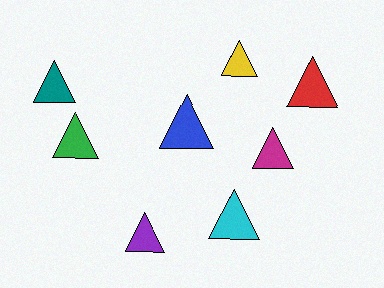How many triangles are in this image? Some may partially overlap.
There are 8 triangles.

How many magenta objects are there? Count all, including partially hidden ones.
There is 1 magenta object.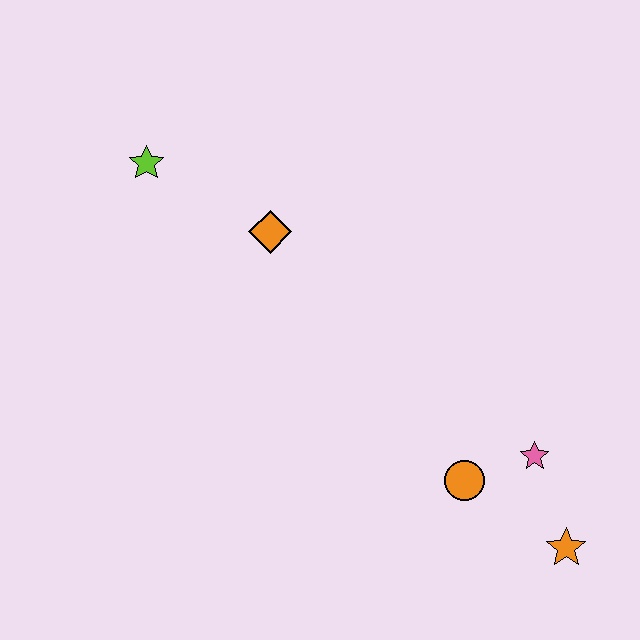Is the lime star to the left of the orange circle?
Yes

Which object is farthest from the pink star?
The lime star is farthest from the pink star.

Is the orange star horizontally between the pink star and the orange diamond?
No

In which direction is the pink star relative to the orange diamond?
The pink star is to the right of the orange diamond.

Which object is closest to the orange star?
The pink star is closest to the orange star.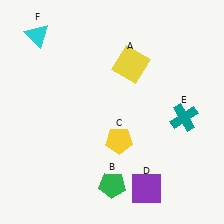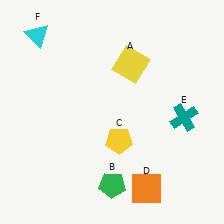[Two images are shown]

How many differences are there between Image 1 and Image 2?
There is 1 difference between the two images.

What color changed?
The square (D) changed from purple in Image 1 to orange in Image 2.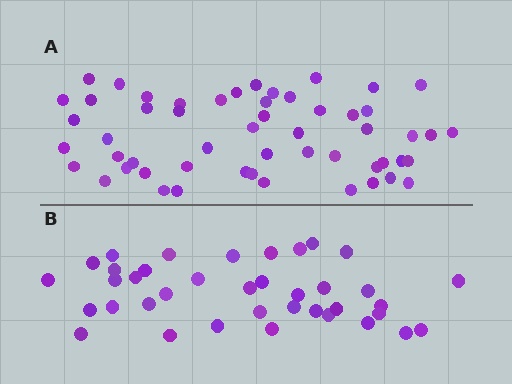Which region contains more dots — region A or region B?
Region A (the top region) has more dots.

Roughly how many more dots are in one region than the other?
Region A has approximately 15 more dots than region B.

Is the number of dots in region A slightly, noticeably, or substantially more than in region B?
Region A has noticeably more, but not dramatically so. The ratio is roughly 1.4 to 1.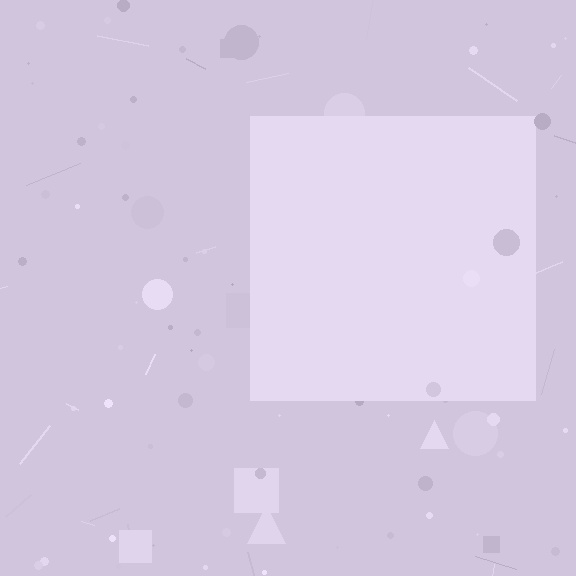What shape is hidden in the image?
A square is hidden in the image.